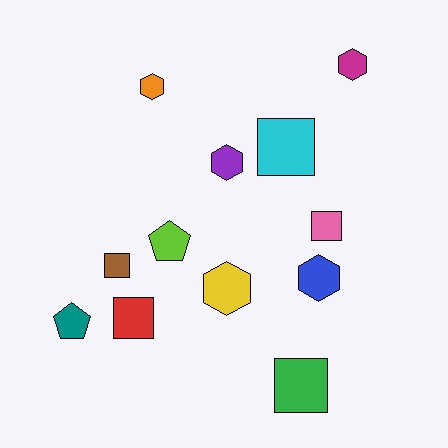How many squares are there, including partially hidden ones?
There are 5 squares.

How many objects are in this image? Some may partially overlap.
There are 12 objects.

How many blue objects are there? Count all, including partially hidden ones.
There is 1 blue object.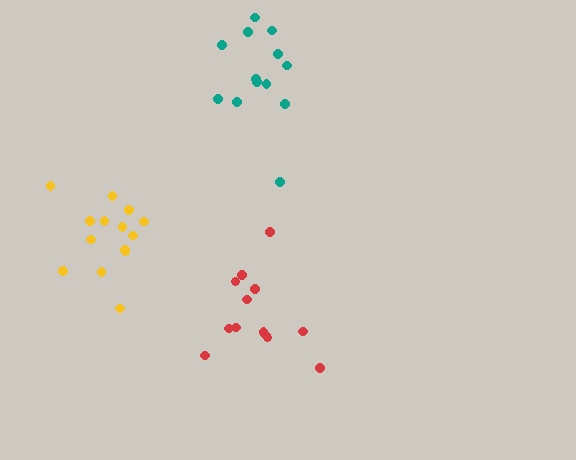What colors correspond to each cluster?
The clusters are colored: red, yellow, teal.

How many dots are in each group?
Group 1: 13 dots, Group 2: 15 dots, Group 3: 13 dots (41 total).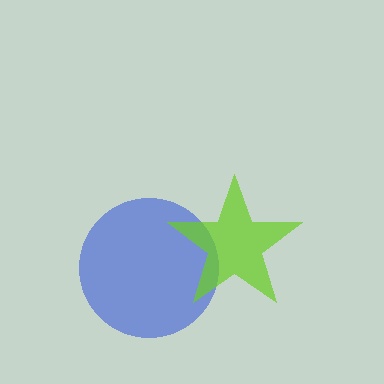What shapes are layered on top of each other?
The layered shapes are: a blue circle, a lime star.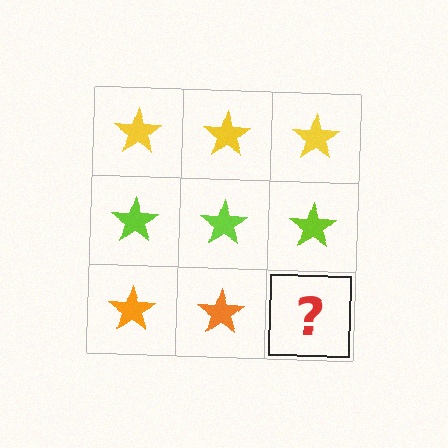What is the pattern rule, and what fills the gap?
The rule is that each row has a consistent color. The gap should be filled with an orange star.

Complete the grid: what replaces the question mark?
The question mark should be replaced with an orange star.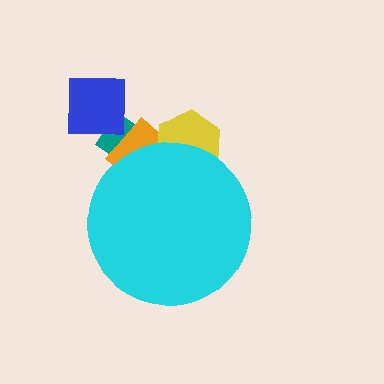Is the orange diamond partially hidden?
Yes, the orange diamond is partially hidden behind the cyan circle.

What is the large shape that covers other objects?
A cyan circle.